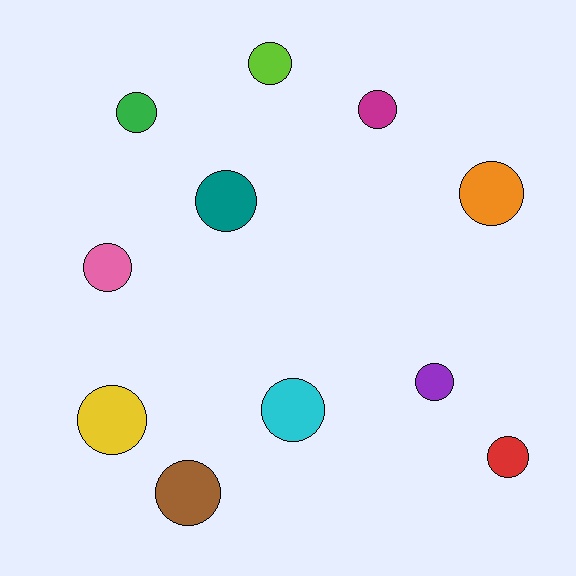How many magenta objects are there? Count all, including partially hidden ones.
There is 1 magenta object.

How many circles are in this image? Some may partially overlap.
There are 11 circles.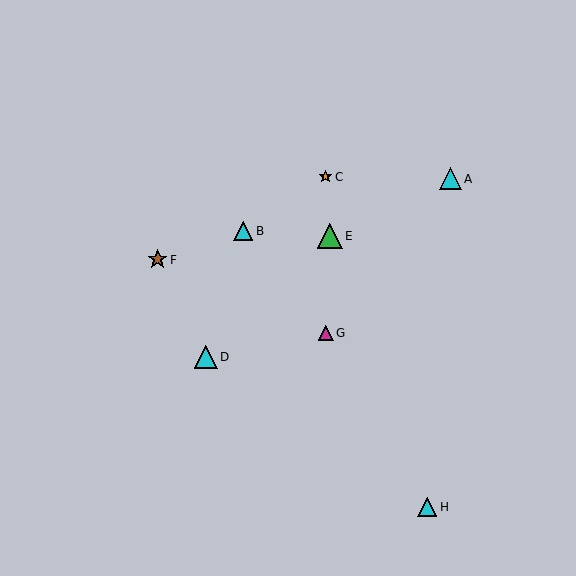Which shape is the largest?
The green triangle (labeled E) is the largest.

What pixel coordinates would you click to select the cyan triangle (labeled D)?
Click at (206, 357) to select the cyan triangle D.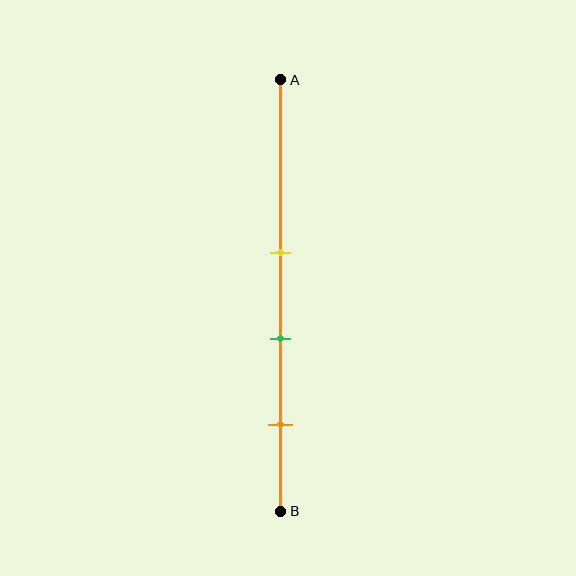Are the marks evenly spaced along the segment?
Yes, the marks are approximately evenly spaced.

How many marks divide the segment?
There are 3 marks dividing the segment.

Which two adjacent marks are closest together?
The yellow and green marks are the closest adjacent pair.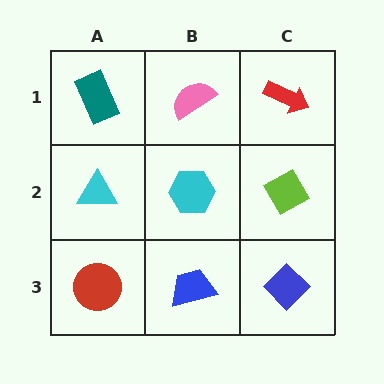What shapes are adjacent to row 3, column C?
A lime diamond (row 2, column C), a blue trapezoid (row 3, column B).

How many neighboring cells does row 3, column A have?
2.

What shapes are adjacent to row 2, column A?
A teal rectangle (row 1, column A), a red circle (row 3, column A), a cyan hexagon (row 2, column B).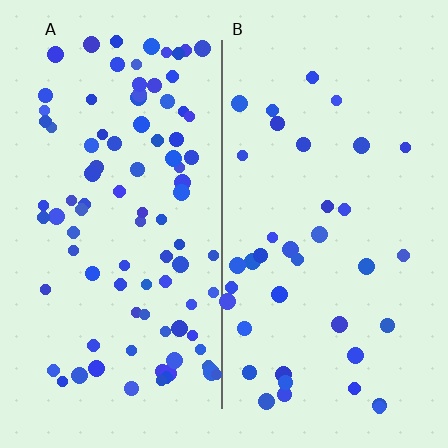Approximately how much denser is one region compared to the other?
Approximately 2.4× — region A over region B.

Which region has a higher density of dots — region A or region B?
A (the left).